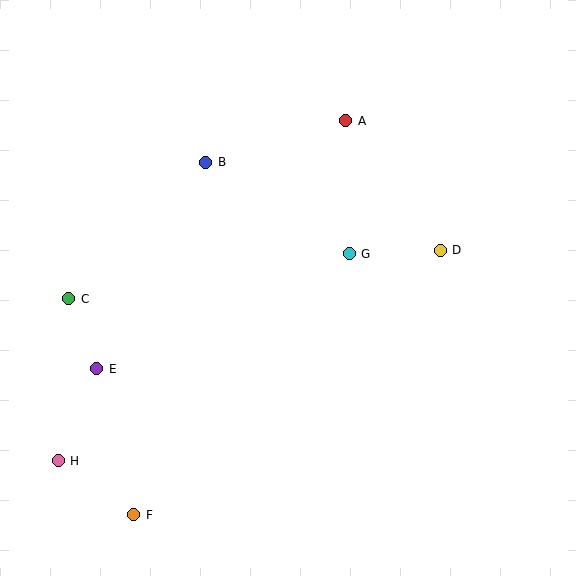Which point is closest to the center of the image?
Point G at (349, 254) is closest to the center.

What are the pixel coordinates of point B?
Point B is at (206, 162).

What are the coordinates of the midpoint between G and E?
The midpoint between G and E is at (223, 311).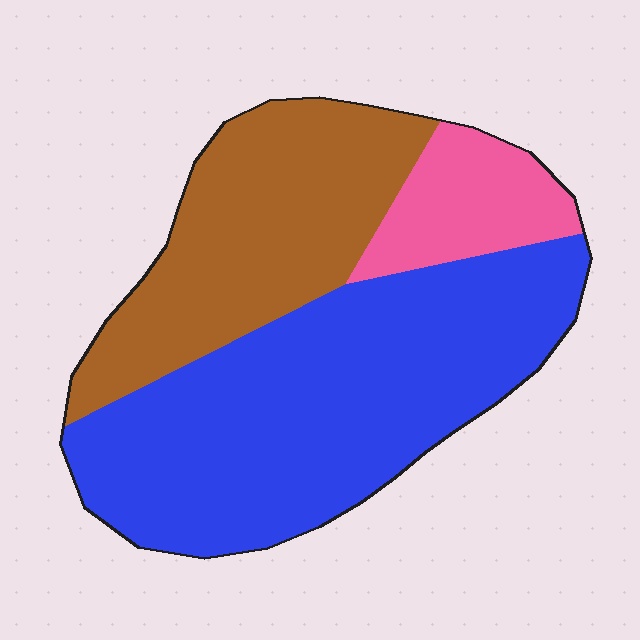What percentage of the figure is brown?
Brown takes up between a quarter and a half of the figure.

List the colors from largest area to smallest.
From largest to smallest: blue, brown, pink.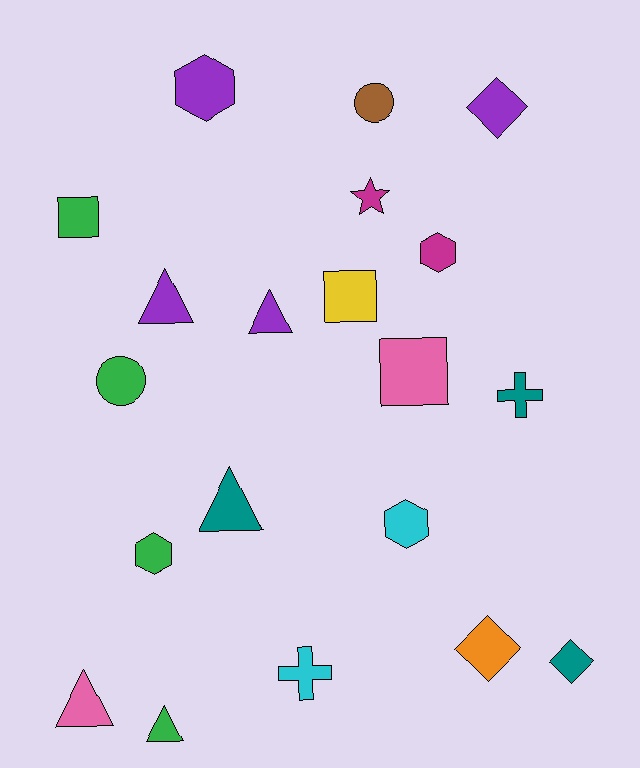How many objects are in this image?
There are 20 objects.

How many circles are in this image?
There are 2 circles.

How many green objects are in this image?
There are 4 green objects.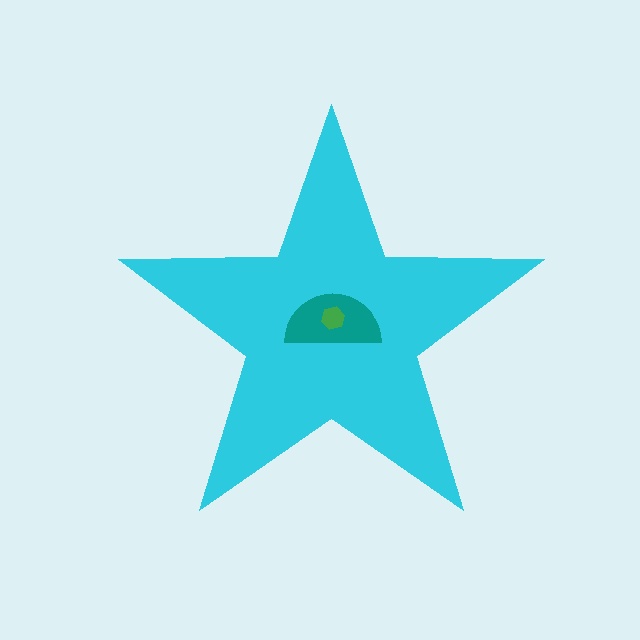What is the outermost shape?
The cyan star.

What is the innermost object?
The green hexagon.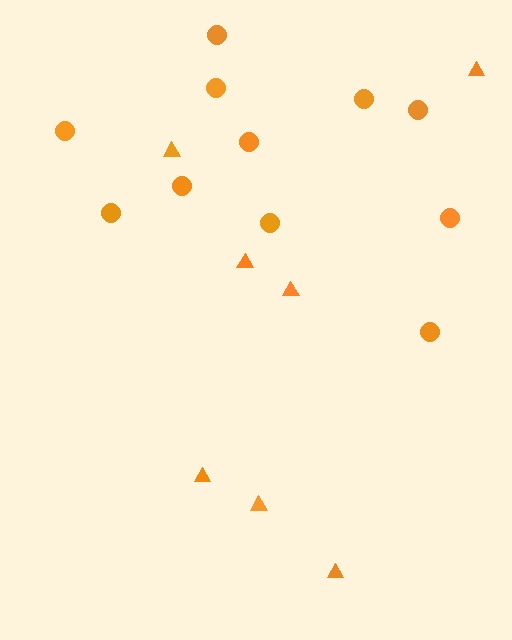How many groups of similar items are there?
There are 2 groups: one group of circles (11) and one group of triangles (7).